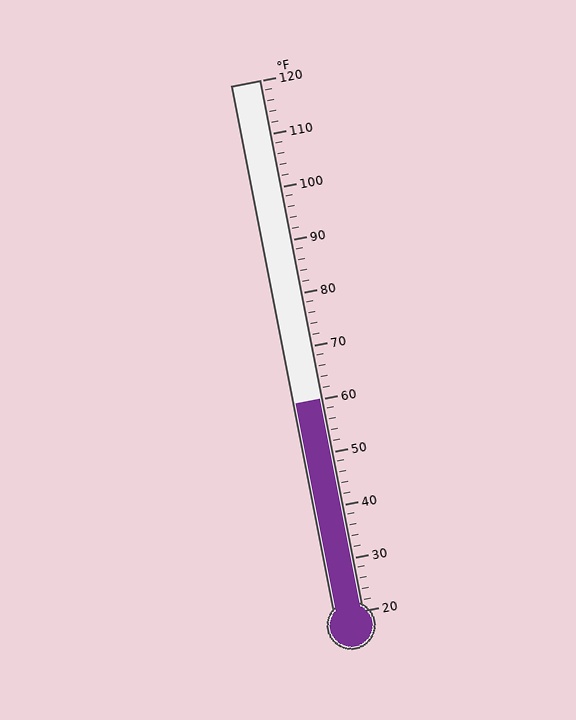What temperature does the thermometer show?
The thermometer shows approximately 60°F.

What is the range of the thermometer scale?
The thermometer scale ranges from 20°F to 120°F.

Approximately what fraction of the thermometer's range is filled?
The thermometer is filled to approximately 40% of its range.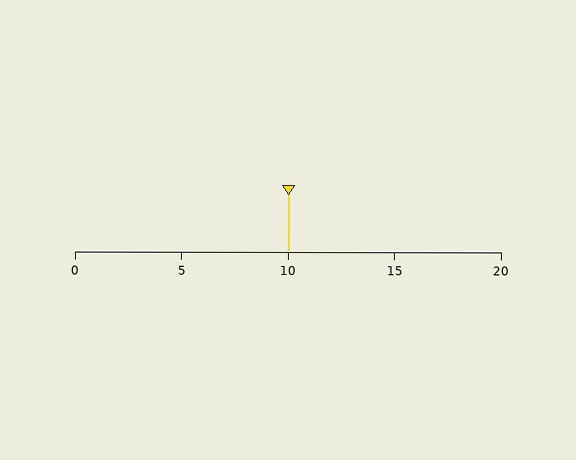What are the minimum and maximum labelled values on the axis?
The axis runs from 0 to 20.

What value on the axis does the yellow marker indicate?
The marker indicates approximately 10.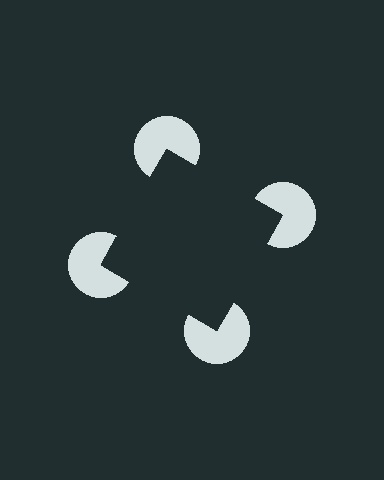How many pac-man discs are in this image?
There are 4 — one at each vertex of the illusory square.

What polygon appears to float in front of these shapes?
An illusory square — its edges are inferred from the aligned wedge cuts in the pac-man discs, not physically drawn.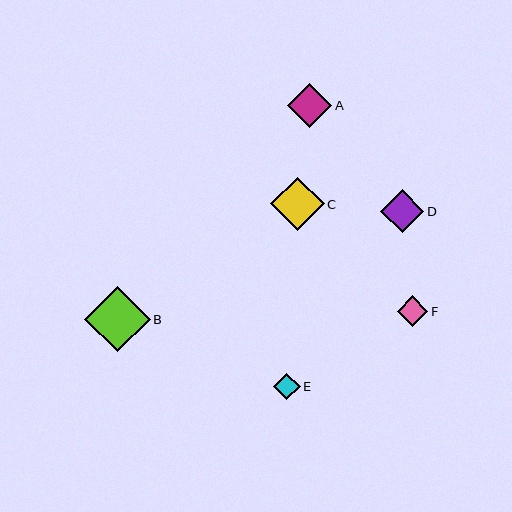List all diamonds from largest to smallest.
From largest to smallest: B, C, A, D, F, E.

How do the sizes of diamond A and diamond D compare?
Diamond A and diamond D are approximately the same size.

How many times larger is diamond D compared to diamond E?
Diamond D is approximately 1.6 times the size of diamond E.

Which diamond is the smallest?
Diamond E is the smallest with a size of approximately 26 pixels.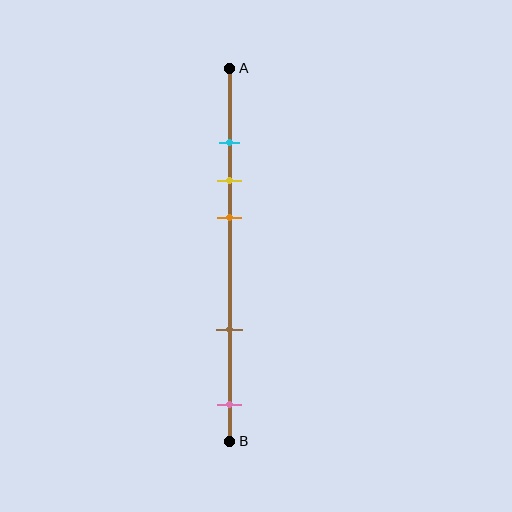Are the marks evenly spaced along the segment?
No, the marks are not evenly spaced.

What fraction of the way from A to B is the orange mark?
The orange mark is approximately 40% (0.4) of the way from A to B.